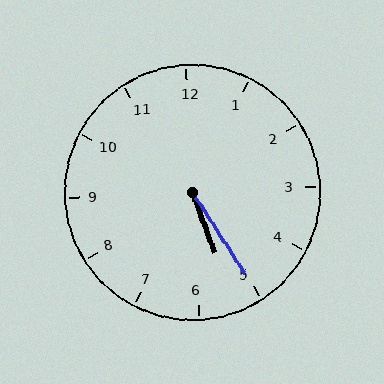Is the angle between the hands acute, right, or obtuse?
It is acute.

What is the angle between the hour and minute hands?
Approximately 12 degrees.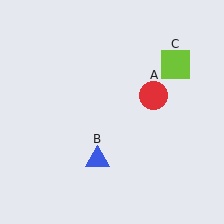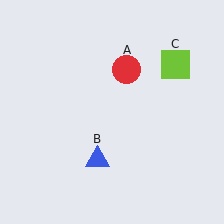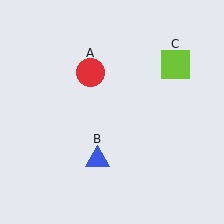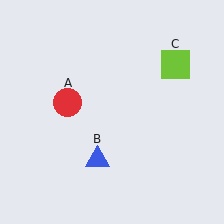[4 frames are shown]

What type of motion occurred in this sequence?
The red circle (object A) rotated counterclockwise around the center of the scene.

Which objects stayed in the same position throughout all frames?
Blue triangle (object B) and lime square (object C) remained stationary.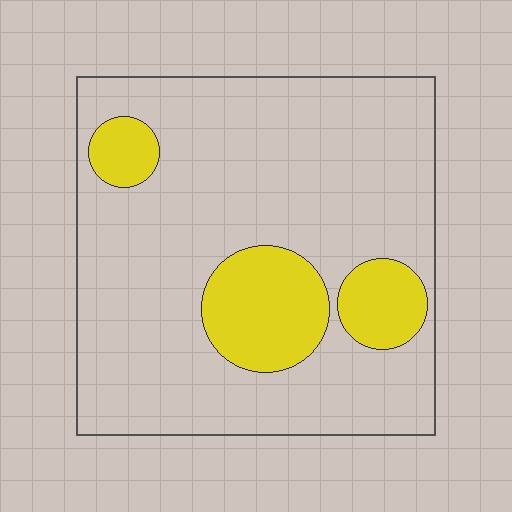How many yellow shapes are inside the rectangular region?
3.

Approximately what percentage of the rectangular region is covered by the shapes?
Approximately 20%.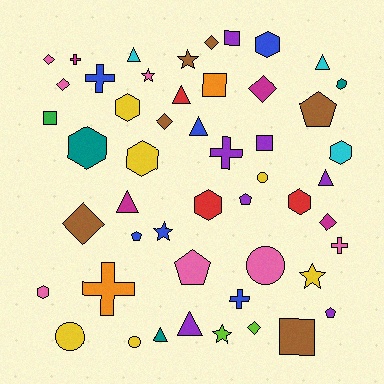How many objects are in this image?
There are 50 objects.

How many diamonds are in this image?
There are 8 diamonds.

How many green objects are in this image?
There is 1 green object.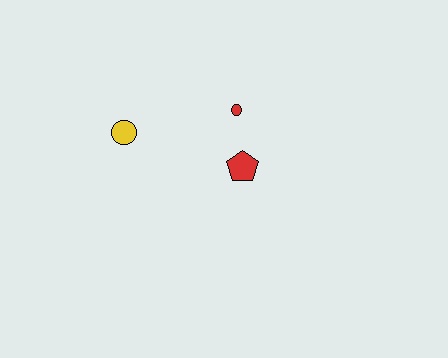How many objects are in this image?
There are 3 objects.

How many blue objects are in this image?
There are no blue objects.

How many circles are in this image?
There are 2 circles.